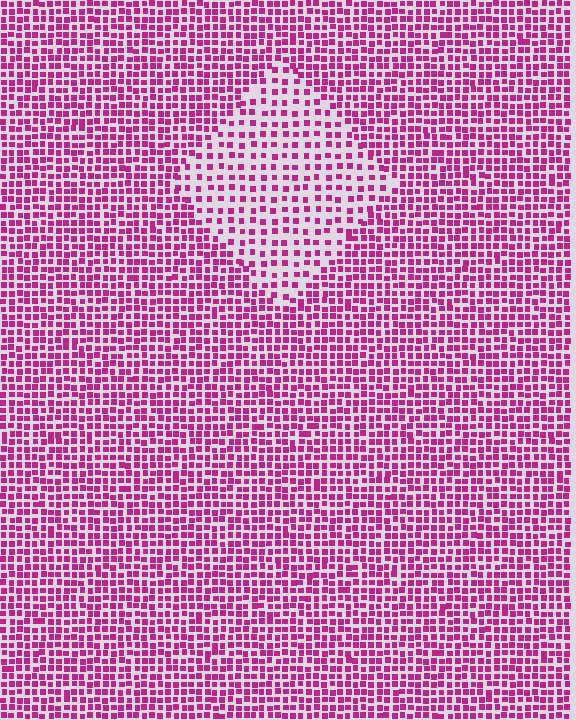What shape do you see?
I see a diamond.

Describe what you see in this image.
The image contains small magenta elements arranged at two different densities. A diamond-shaped region is visible where the elements are less densely packed than the surrounding area.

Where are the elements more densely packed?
The elements are more densely packed outside the diamond boundary.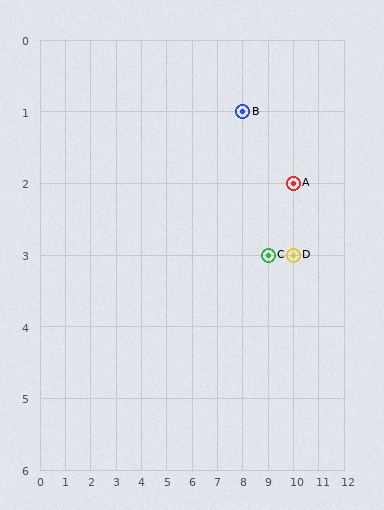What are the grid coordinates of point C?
Point C is at grid coordinates (9, 3).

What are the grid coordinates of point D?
Point D is at grid coordinates (10, 3).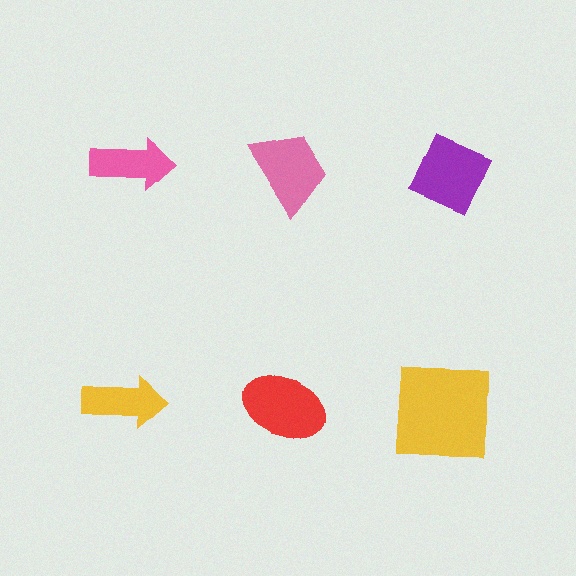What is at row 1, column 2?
A pink trapezoid.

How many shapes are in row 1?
3 shapes.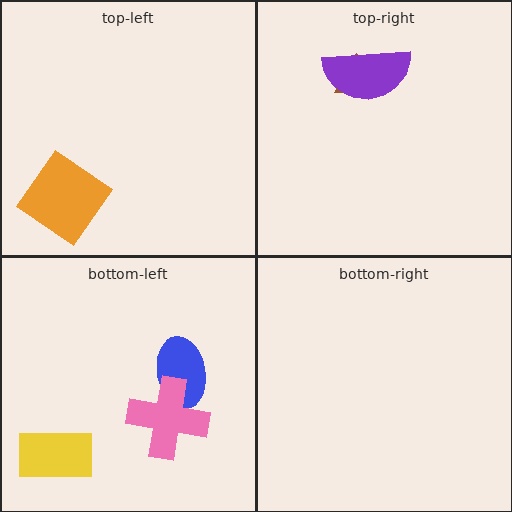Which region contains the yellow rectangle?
The bottom-left region.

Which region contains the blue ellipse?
The bottom-left region.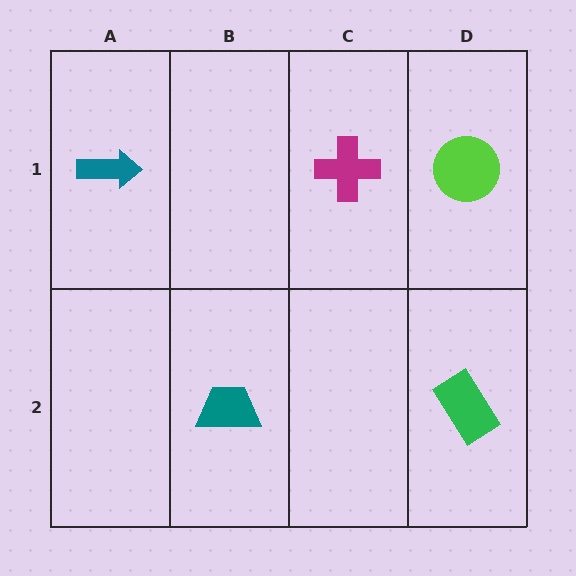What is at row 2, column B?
A teal trapezoid.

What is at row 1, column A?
A teal arrow.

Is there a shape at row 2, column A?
No, that cell is empty.